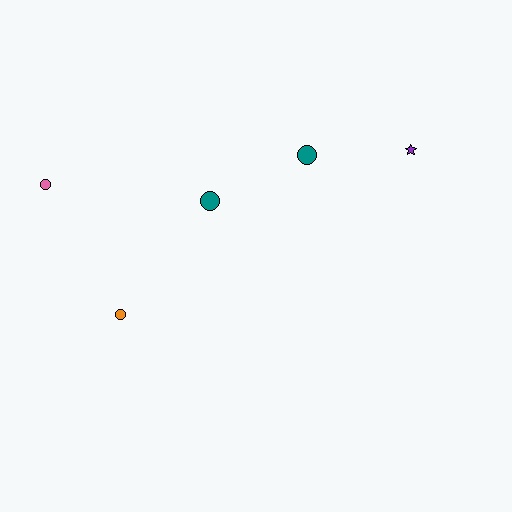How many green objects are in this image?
There are no green objects.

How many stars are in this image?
There is 1 star.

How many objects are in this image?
There are 5 objects.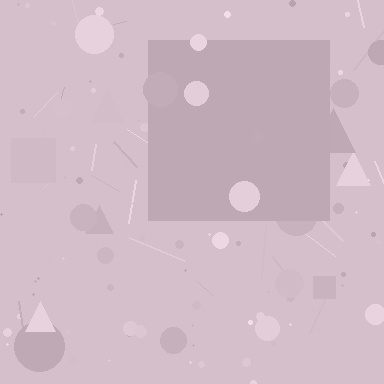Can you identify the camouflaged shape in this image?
The camouflaged shape is a square.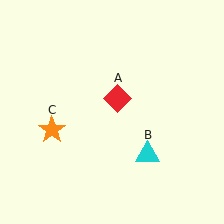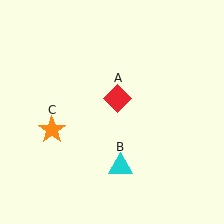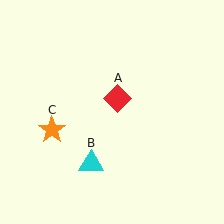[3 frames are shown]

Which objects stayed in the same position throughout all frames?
Red diamond (object A) and orange star (object C) remained stationary.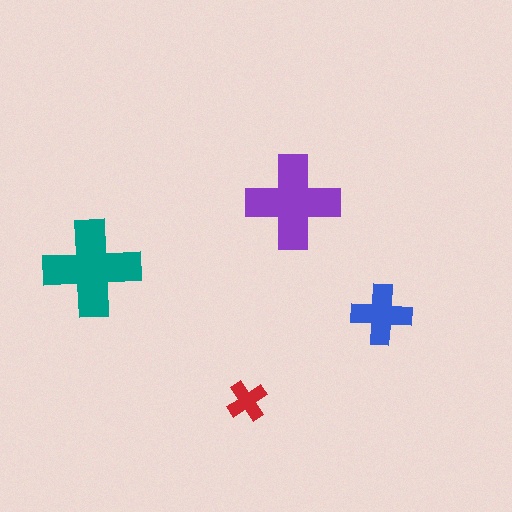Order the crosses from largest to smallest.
the teal one, the purple one, the blue one, the red one.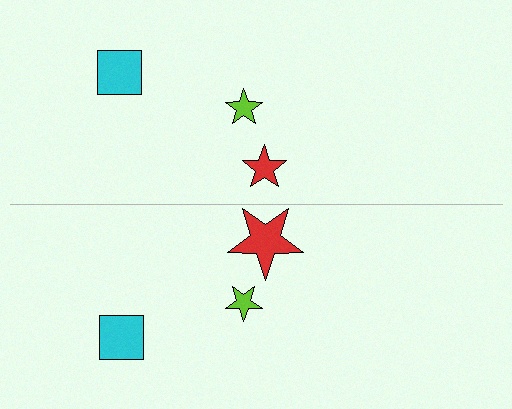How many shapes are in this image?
There are 6 shapes in this image.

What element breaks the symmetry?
The red star on the bottom side has a different size than its mirror counterpart.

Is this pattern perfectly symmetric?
No, the pattern is not perfectly symmetric. The red star on the bottom side has a different size than its mirror counterpart.